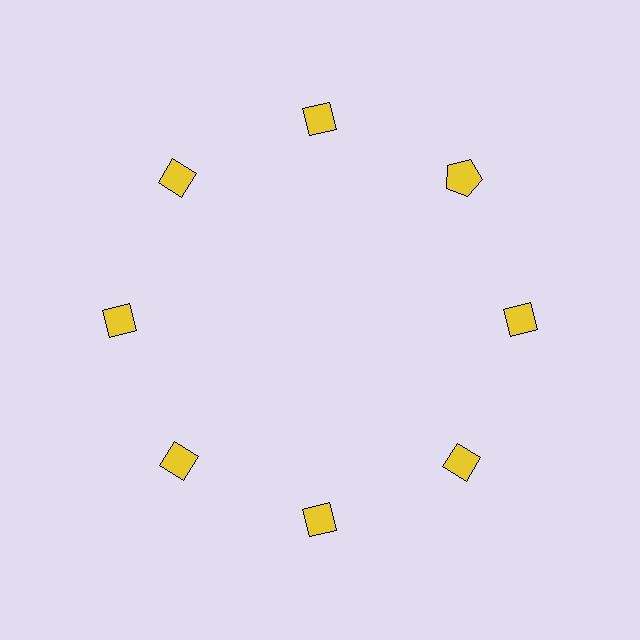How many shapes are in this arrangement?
There are 8 shapes arranged in a ring pattern.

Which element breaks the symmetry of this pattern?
The yellow pentagon at roughly the 2 o'clock position breaks the symmetry. All other shapes are yellow diamonds.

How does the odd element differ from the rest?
It has a different shape: pentagon instead of diamond.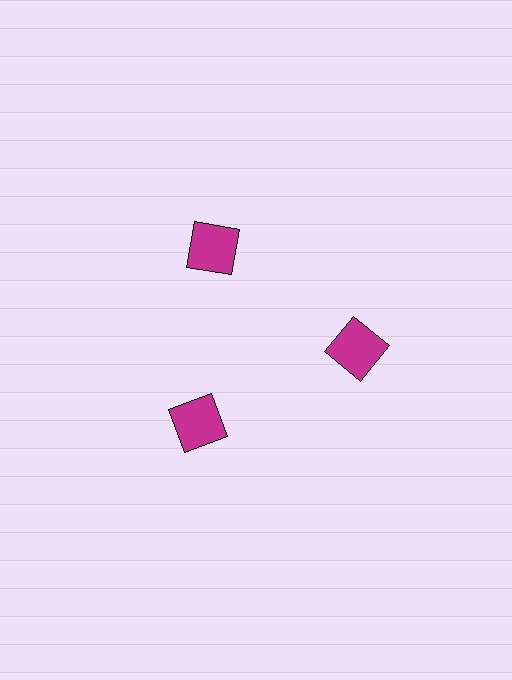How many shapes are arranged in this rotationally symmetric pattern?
There are 3 shapes, arranged in 3 groups of 1.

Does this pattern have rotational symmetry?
Yes, this pattern has 3-fold rotational symmetry. It looks the same after rotating 120 degrees around the center.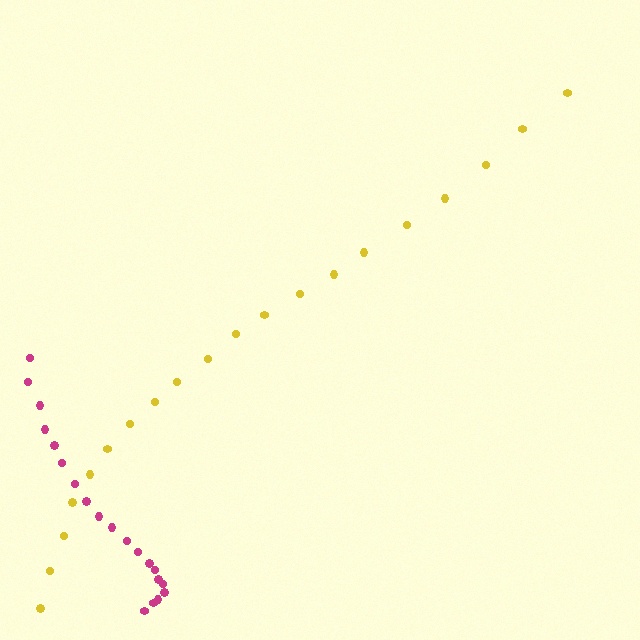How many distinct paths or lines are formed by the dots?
There are 2 distinct paths.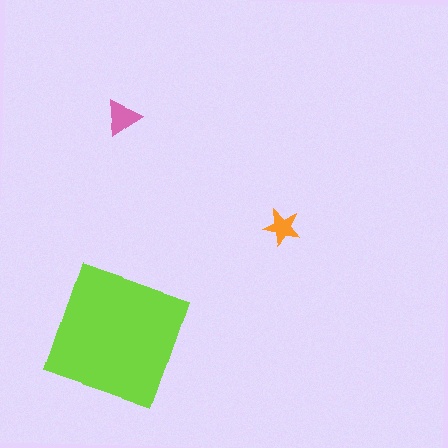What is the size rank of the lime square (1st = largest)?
1st.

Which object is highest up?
The pink triangle is topmost.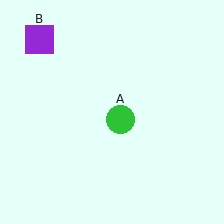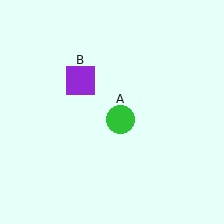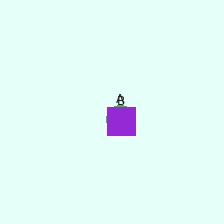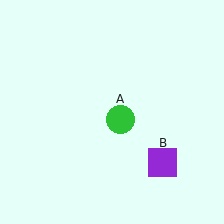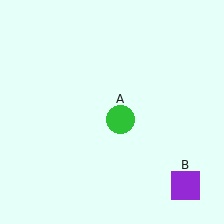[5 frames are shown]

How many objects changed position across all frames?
1 object changed position: purple square (object B).